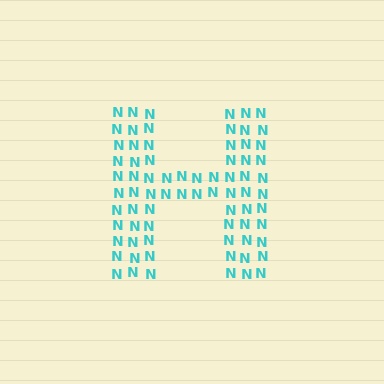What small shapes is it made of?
It is made of small letter N's.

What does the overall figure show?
The overall figure shows the letter H.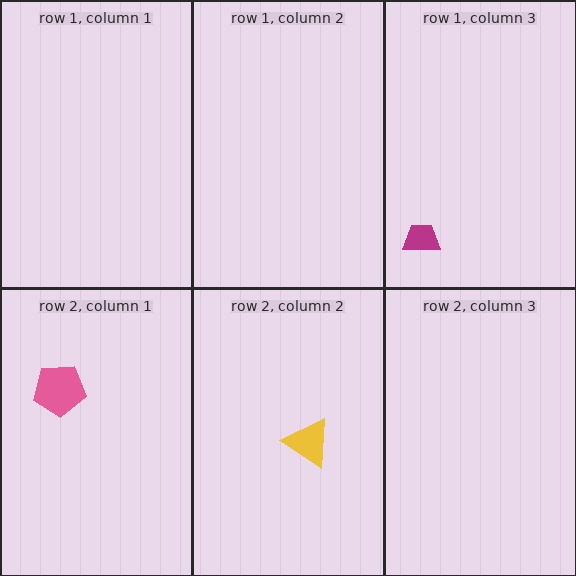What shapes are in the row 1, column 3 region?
The magenta trapezoid.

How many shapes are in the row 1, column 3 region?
1.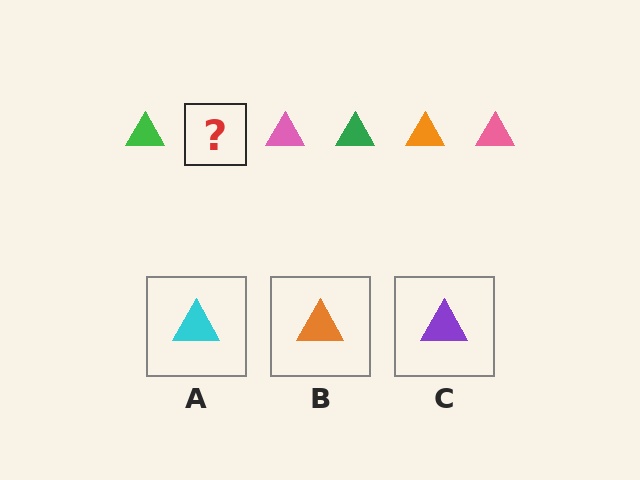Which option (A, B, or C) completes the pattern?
B.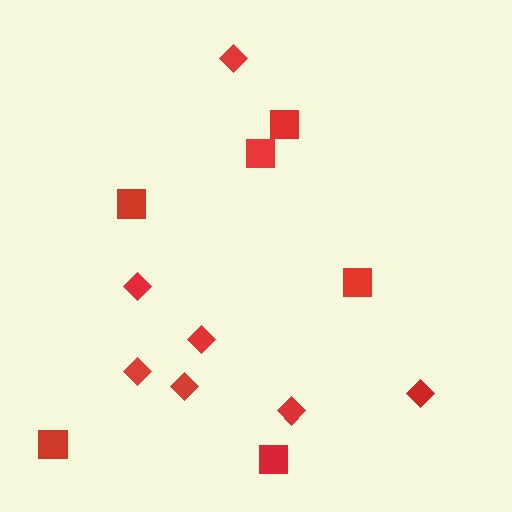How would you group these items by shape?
There are 2 groups: one group of diamonds (7) and one group of squares (6).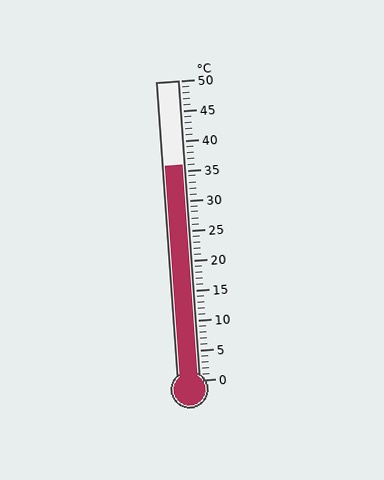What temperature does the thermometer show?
The thermometer shows approximately 36°C.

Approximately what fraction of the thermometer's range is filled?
The thermometer is filled to approximately 70% of its range.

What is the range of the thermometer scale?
The thermometer scale ranges from 0°C to 50°C.